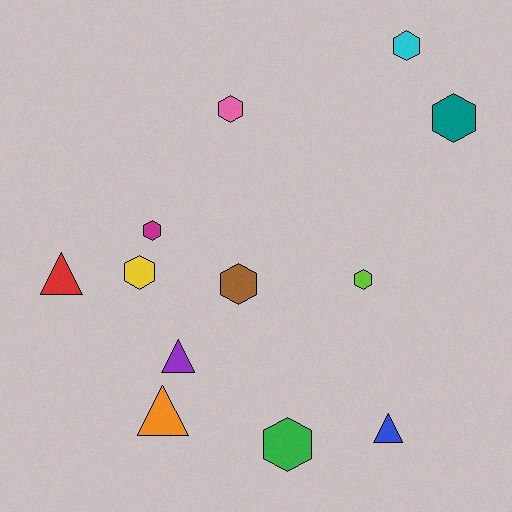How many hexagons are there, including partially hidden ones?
There are 8 hexagons.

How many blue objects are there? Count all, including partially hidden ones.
There is 1 blue object.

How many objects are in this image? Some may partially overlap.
There are 12 objects.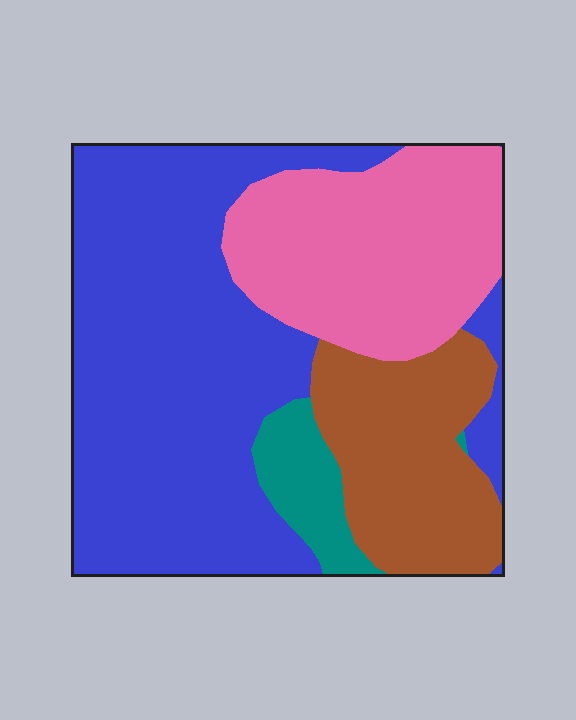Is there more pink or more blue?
Blue.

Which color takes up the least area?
Teal, at roughly 5%.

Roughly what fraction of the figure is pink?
Pink covers around 25% of the figure.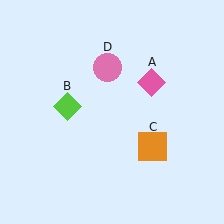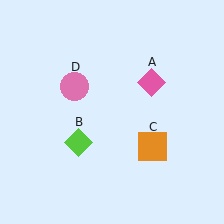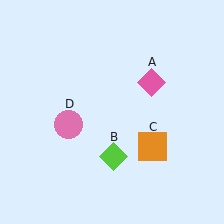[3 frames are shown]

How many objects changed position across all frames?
2 objects changed position: lime diamond (object B), pink circle (object D).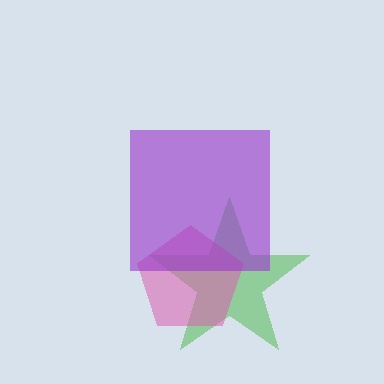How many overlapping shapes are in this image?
There are 3 overlapping shapes in the image.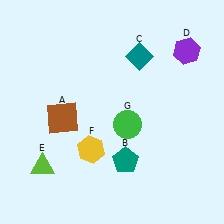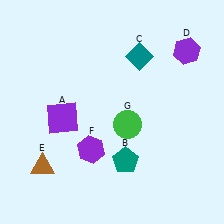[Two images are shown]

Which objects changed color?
A changed from brown to purple. E changed from lime to brown. F changed from yellow to purple.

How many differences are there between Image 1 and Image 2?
There are 3 differences between the two images.